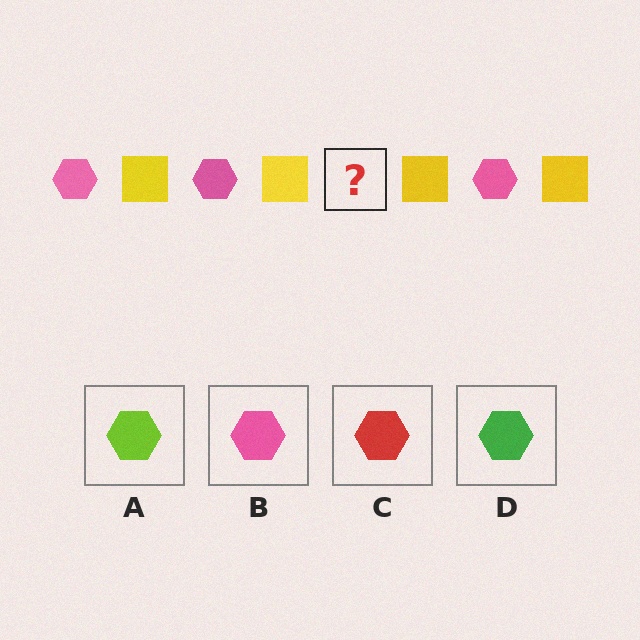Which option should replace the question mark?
Option B.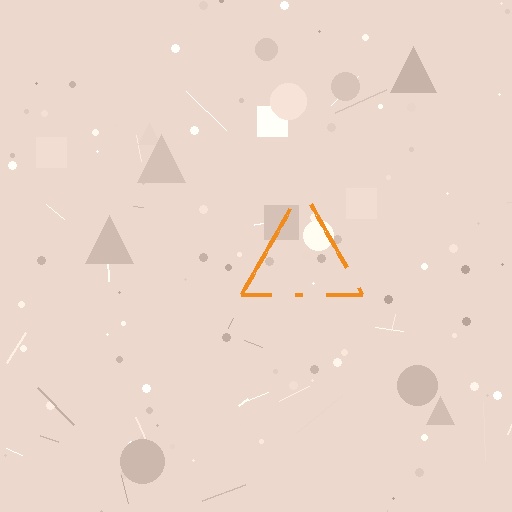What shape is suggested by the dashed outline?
The dashed outline suggests a triangle.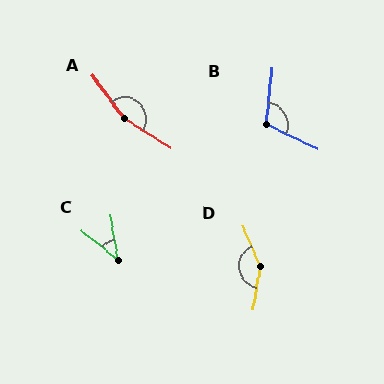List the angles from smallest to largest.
C (42°), B (109°), D (147°), A (159°).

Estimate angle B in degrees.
Approximately 109 degrees.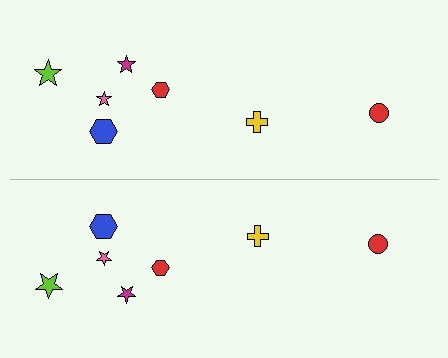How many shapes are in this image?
There are 14 shapes in this image.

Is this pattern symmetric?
Yes, this pattern has bilateral (reflection) symmetry.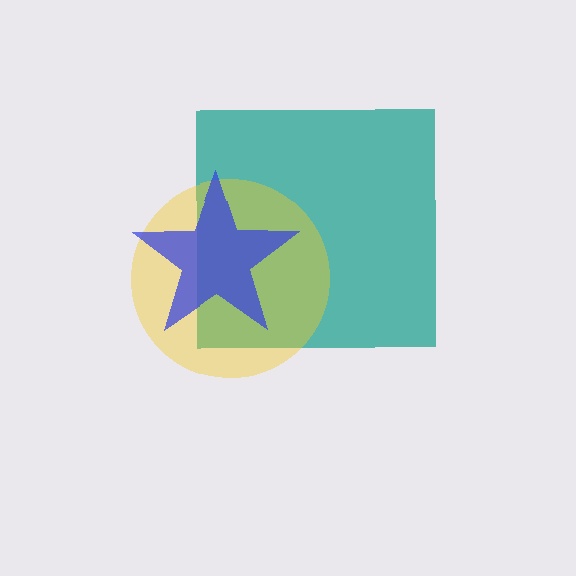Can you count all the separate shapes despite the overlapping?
Yes, there are 3 separate shapes.